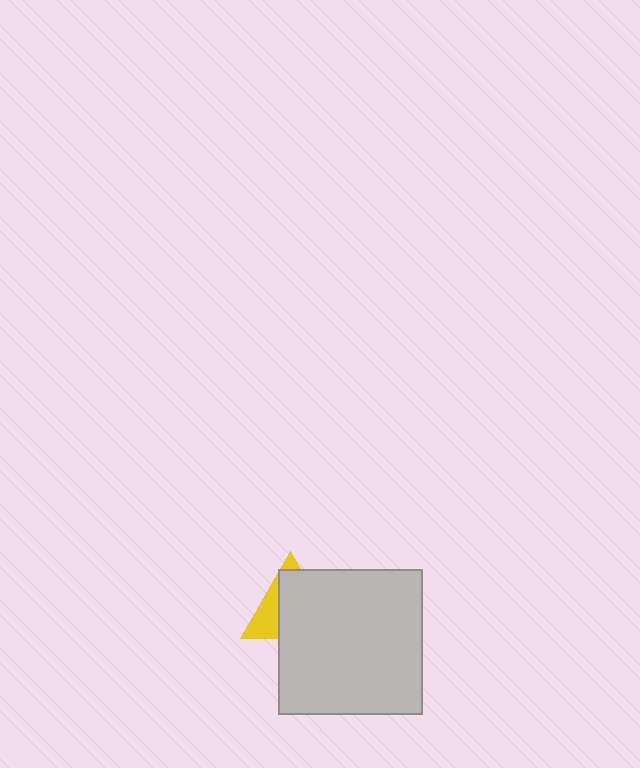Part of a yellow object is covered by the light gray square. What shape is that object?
It is a triangle.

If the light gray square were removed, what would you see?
You would see the complete yellow triangle.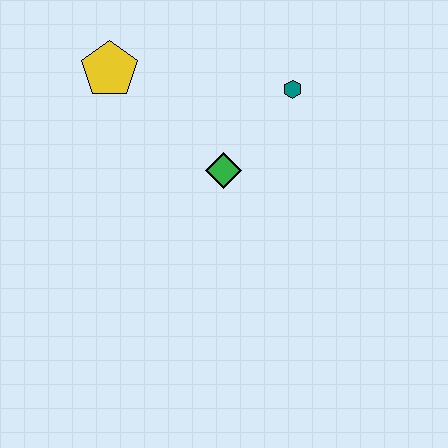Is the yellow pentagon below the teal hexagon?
No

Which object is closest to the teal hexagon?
The green diamond is closest to the teal hexagon.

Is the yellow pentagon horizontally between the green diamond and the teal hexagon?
No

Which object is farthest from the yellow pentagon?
The teal hexagon is farthest from the yellow pentagon.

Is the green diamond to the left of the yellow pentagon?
No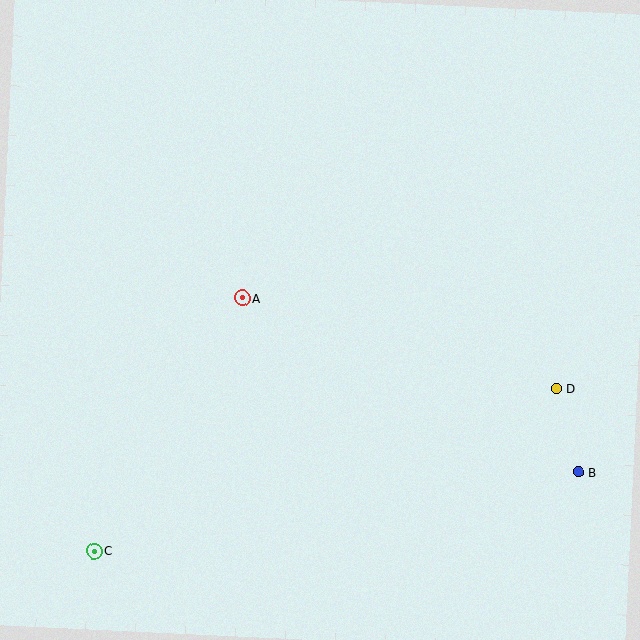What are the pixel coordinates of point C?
Point C is at (94, 551).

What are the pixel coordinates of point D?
Point D is at (556, 388).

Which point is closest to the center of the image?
Point A at (242, 298) is closest to the center.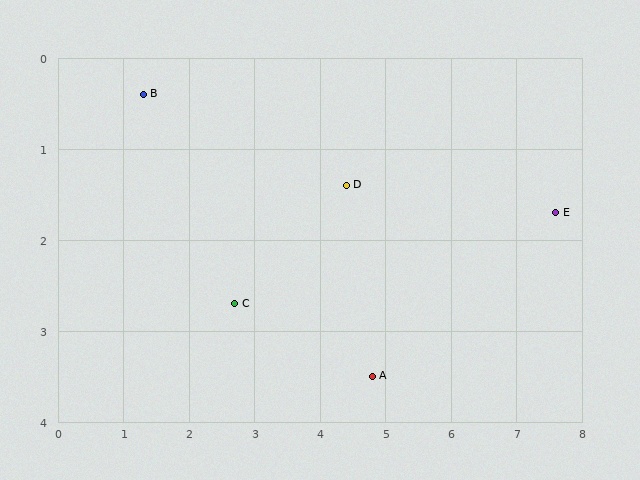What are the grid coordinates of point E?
Point E is at approximately (7.6, 1.7).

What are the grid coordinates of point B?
Point B is at approximately (1.3, 0.4).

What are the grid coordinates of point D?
Point D is at approximately (4.4, 1.4).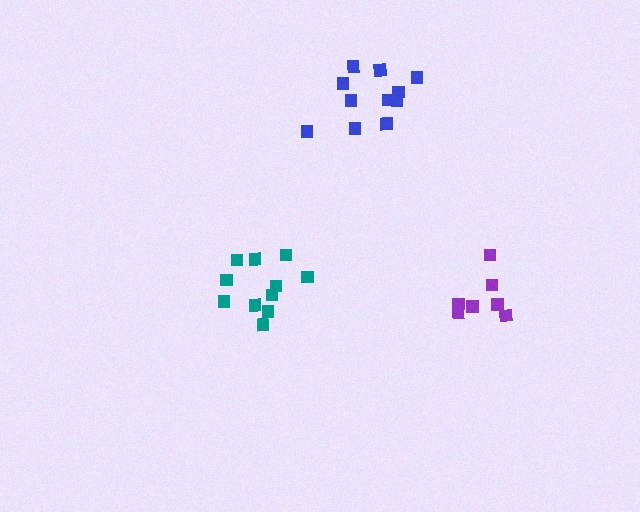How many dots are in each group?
Group 1: 7 dots, Group 2: 11 dots, Group 3: 11 dots (29 total).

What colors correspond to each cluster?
The clusters are colored: purple, teal, blue.